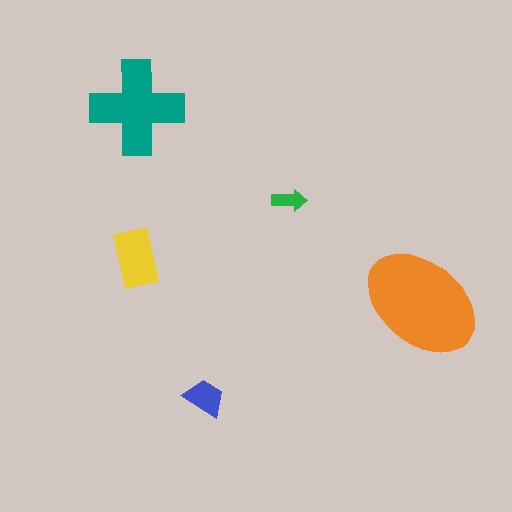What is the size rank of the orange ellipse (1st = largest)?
1st.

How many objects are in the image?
There are 5 objects in the image.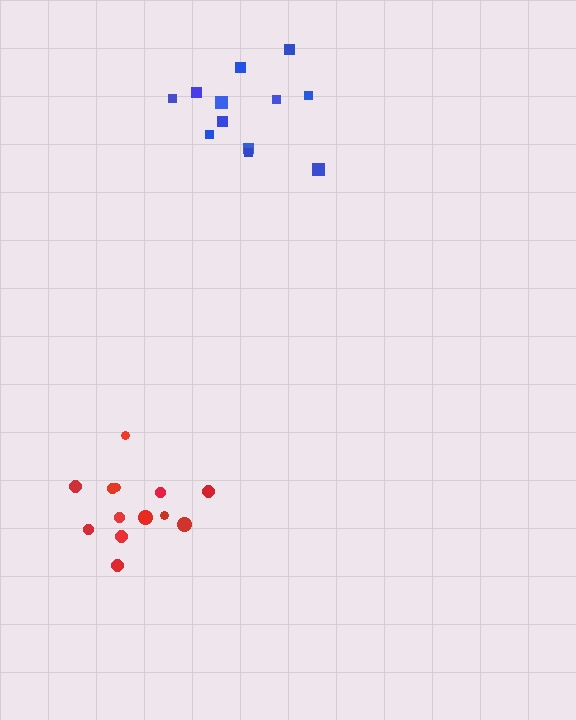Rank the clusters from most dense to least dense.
red, blue.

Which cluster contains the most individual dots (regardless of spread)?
Red (13).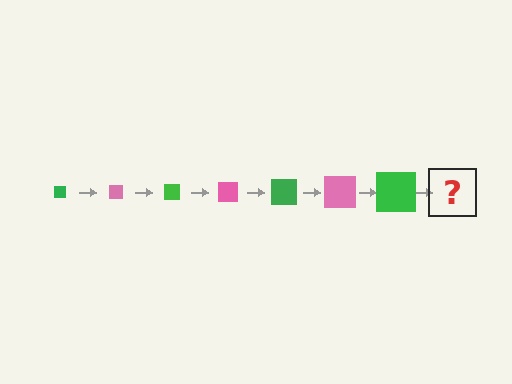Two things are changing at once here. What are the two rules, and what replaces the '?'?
The two rules are that the square grows larger each step and the color cycles through green and pink. The '?' should be a pink square, larger than the previous one.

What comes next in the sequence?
The next element should be a pink square, larger than the previous one.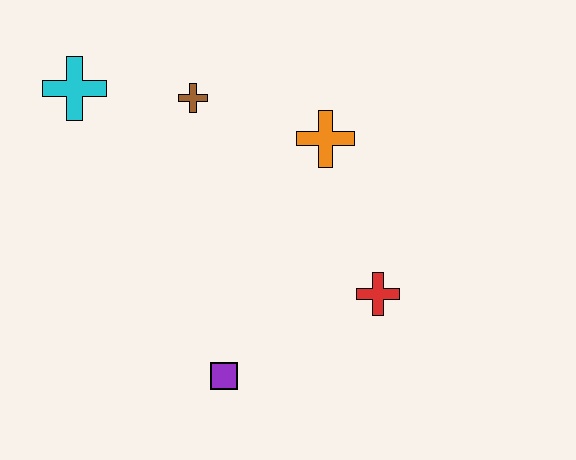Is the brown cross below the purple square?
No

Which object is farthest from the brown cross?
The purple square is farthest from the brown cross.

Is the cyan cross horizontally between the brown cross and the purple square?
No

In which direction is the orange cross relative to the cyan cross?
The orange cross is to the right of the cyan cross.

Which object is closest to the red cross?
The orange cross is closest to the red cross.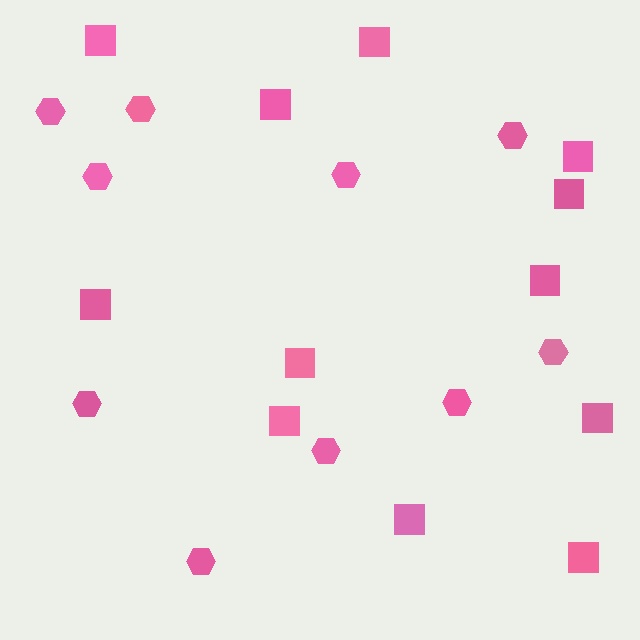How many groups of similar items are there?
There are 2 groups: one group of squares (12) and one group of hexagons (10).